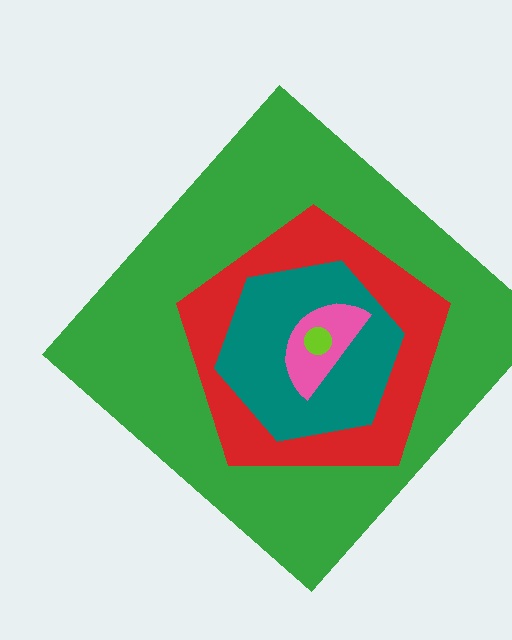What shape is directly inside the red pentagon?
The teal hexagon.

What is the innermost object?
The lime circle.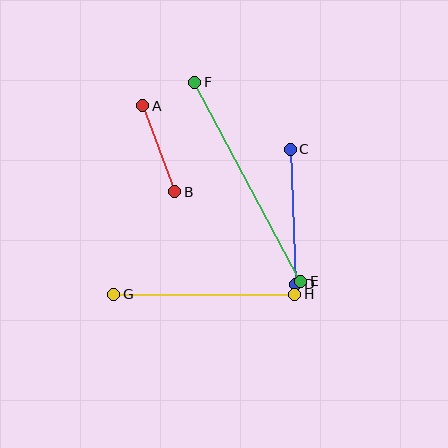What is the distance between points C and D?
The distance is approximately 135 pixels.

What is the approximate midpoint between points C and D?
The midpoint is at approximately (293, 217) pixels.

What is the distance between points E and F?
The distance is approximately 226 pixels.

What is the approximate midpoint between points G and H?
The midpoint is at approximately (204, 294) pixels.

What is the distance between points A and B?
The distance is approximately 92 pixels.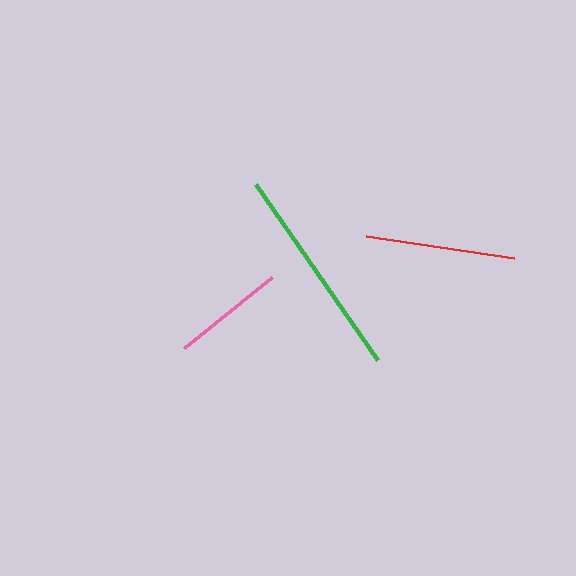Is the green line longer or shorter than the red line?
The green line is longer than the red line.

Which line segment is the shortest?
The pink line is the shortest at approximately 113 pixels.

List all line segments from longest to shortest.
From longest to shortest: green, red, pink.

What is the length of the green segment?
The green segment is approximately 214 pixels long.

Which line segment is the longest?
The green line is the longest at approximately 214 pixels.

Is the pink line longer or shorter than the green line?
The green line is longer than the pink line.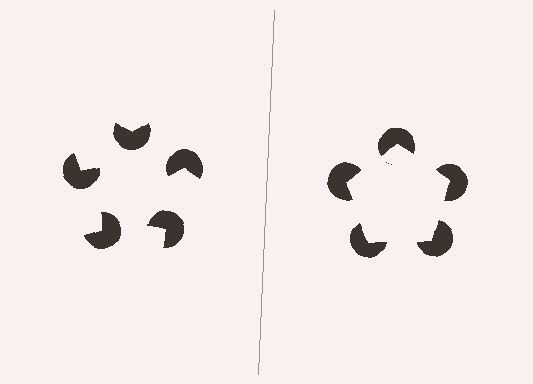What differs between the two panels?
The pac-man discs are positioned identically on both sides; only the wedge orientations differ. On the right they align to a pentagon; on the left they are misaligned.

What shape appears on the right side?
An illusory pentagon.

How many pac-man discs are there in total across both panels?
10 — 5 on each side.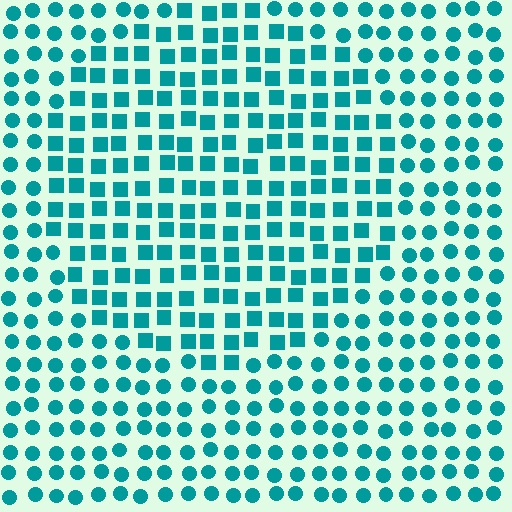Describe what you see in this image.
The image is filled with small teal elements arranged in a uniform grid. A circle-shaped region contains squares, while the surrounding area contains circles. The boundary is defined purely by the change in element shape.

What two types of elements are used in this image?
The image uses squares inside the circle region and circles outside it.